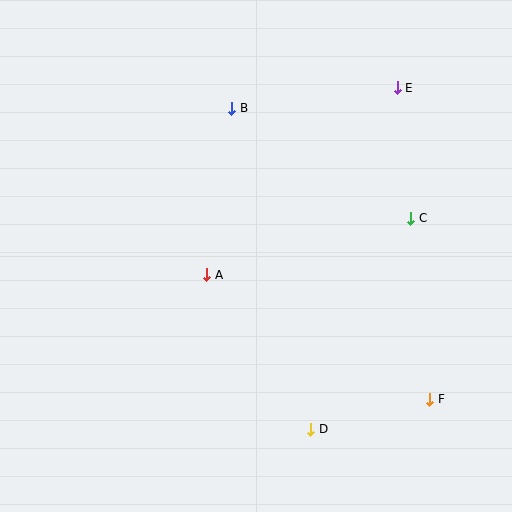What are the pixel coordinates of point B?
Point B is at (232, 108).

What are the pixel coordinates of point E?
Point E is at (397, 88).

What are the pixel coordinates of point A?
Point A is at (207, 275).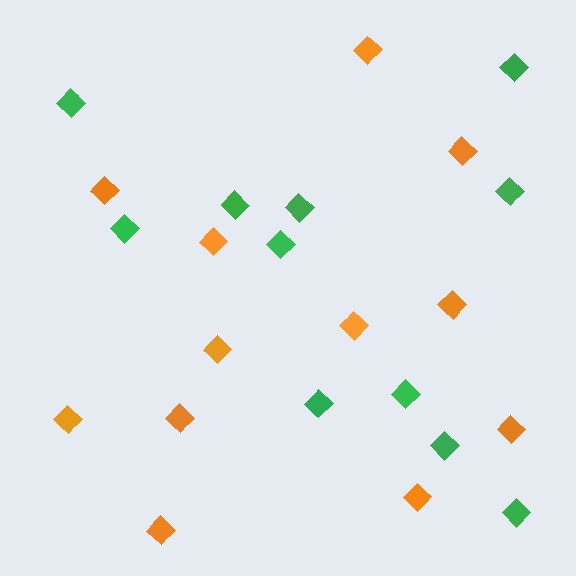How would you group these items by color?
There are 2 groups: one group of orange diamonds (12) and one group of green diamonds (11).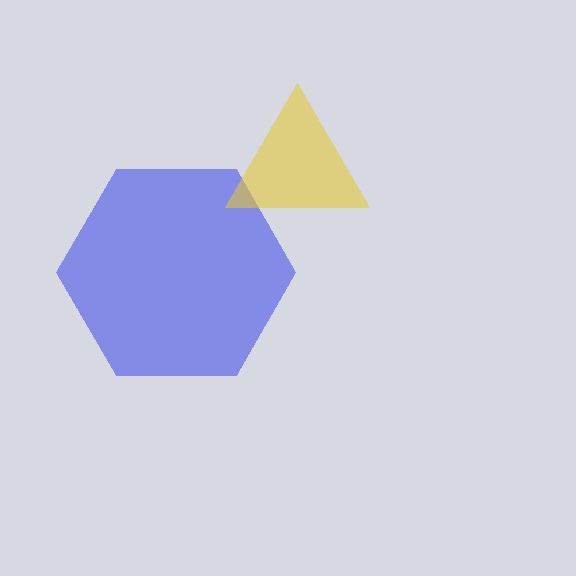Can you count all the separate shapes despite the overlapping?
Yes, there are 2 separate shapes.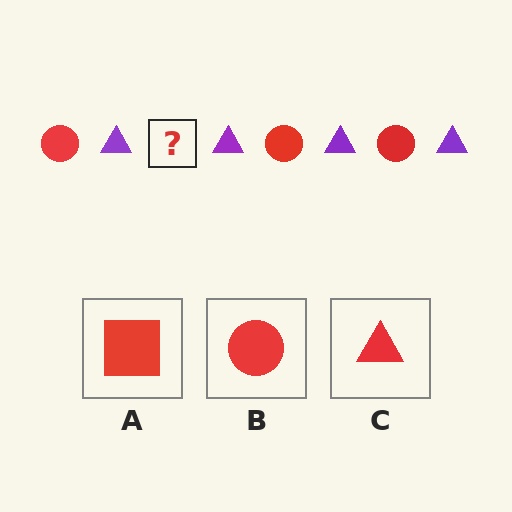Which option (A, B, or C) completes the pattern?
B.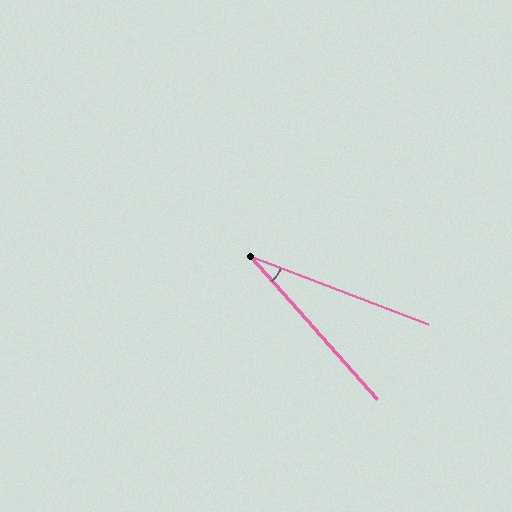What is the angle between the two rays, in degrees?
Approximately 27 degrees.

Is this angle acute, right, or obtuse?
It is acute.